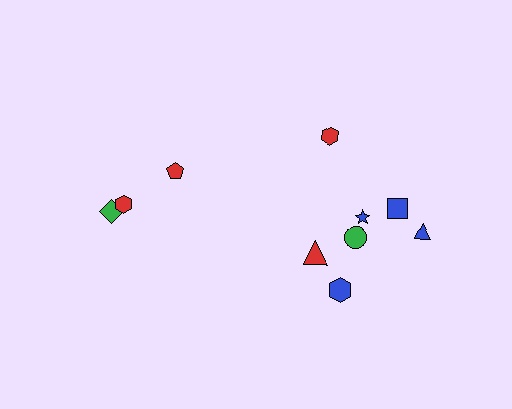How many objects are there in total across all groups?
There are 10 objects.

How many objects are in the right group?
There are 7 objects.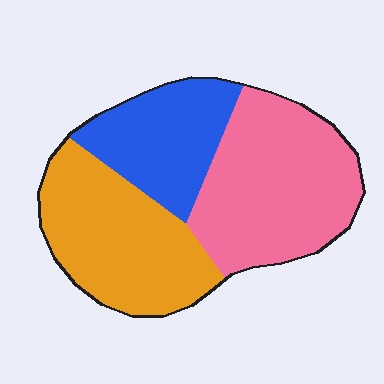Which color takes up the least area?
Blue, at roughly 25%.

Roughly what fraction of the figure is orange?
Orange takes up about one third (1/3) of the figure.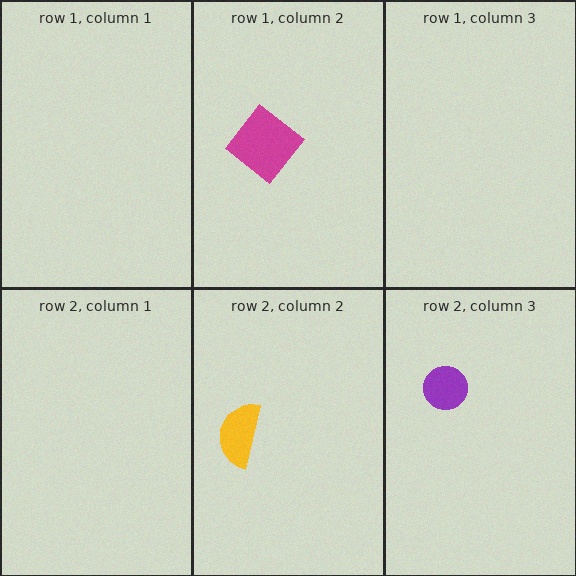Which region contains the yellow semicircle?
The row 2, column 2 region.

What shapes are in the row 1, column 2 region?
The magenta diamond.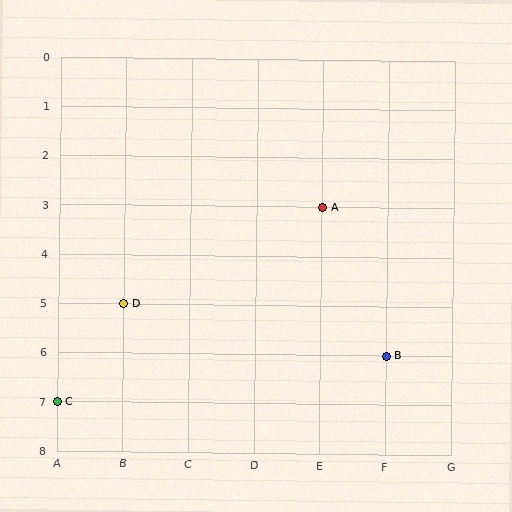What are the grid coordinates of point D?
Point D is at grid coordinates (B, 5).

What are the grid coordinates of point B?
Point B is at grid coordinates (F, 6).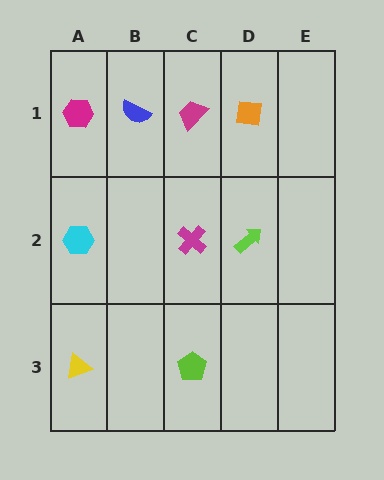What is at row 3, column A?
A yellow triangle.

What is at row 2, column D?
A lime arrow.